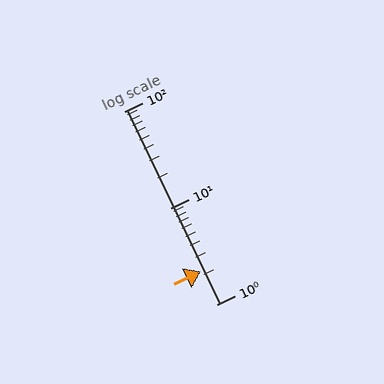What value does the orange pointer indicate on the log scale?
The pointer indicates approximately 2.2.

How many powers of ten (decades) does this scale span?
The scale spans 2 decades, from 1 to 100.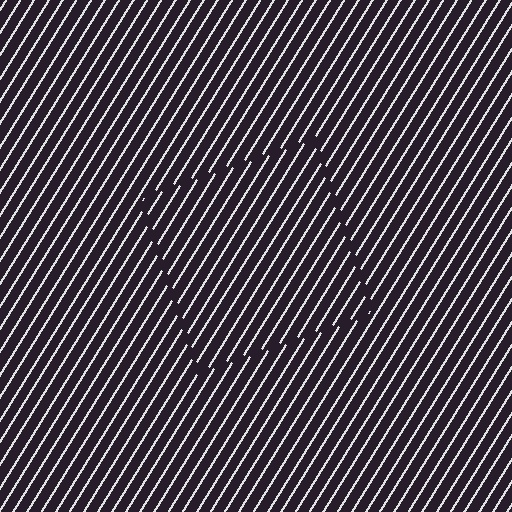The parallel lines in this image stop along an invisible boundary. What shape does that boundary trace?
An illusory square. The interior of the shape contains the same grating, shifted by half a period — the contour is defined by the phase discontinuity where line-ends from the inner and outer gratings abut.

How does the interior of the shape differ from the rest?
The interior of the shape contains the same grating, shifted by half a period — the contour is defined by the phase discontinuity where line-ends from the inner and outer gratings abut.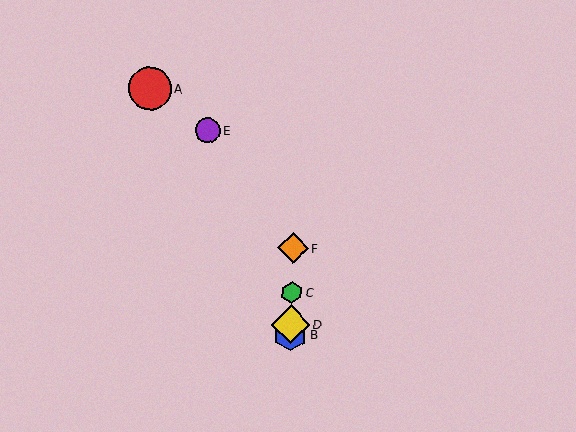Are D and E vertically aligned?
No, D is at x≈291 and E is at x≈208.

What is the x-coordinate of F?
Object F is at x≈293.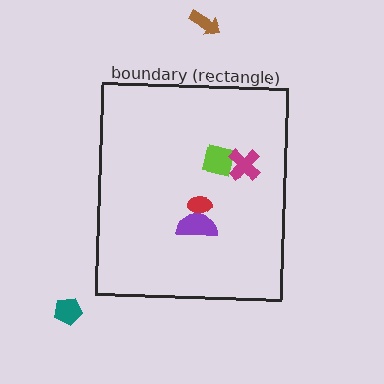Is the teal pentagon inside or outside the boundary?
Outside.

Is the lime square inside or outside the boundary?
Inside.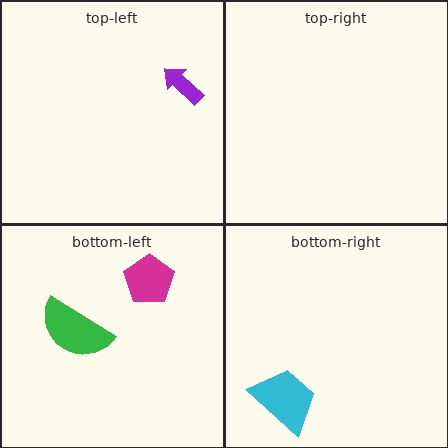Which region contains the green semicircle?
The bottom-left region.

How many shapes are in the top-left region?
1.